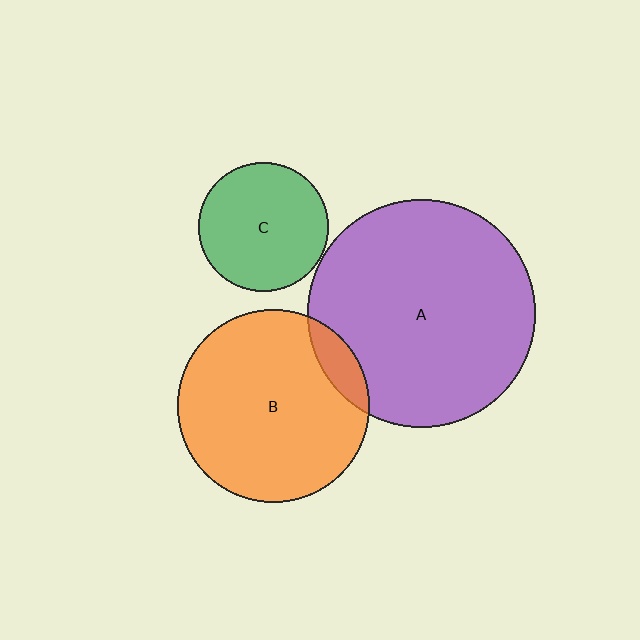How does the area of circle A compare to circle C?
Approximately 3.1 times.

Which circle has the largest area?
Circle A (purple).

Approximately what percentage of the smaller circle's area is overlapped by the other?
Approximately 10%.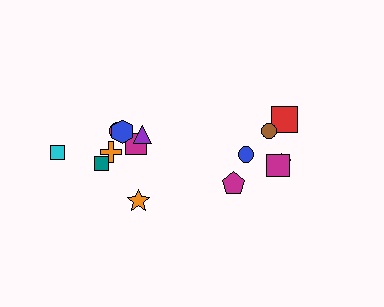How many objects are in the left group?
There are 8 objects.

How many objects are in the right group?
There are 6 objects.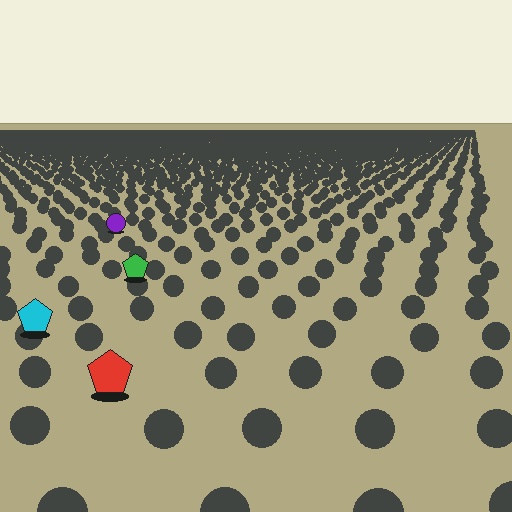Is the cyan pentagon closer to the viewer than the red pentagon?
No. The red pentagon is closer — you can tell from the texture gradient: the ground texture is coarser near it.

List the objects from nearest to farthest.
From nearest to farthest: the red pentagon, the cyan pentagon, the green pentagon, the purple circle.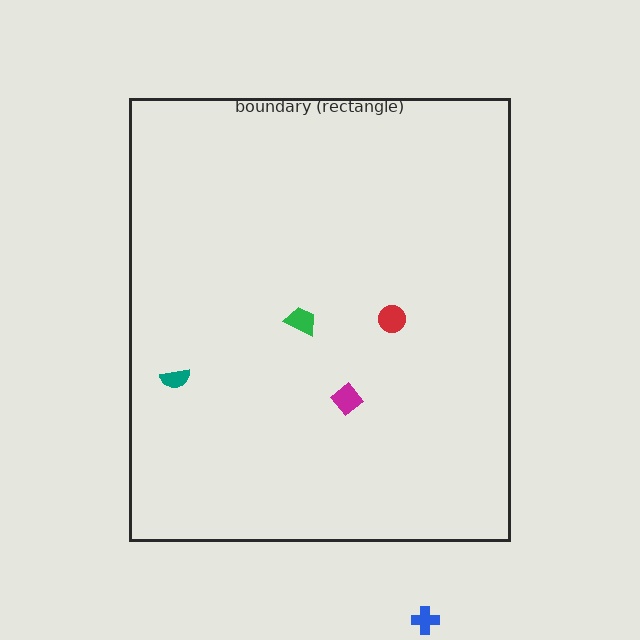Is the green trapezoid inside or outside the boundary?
Inside.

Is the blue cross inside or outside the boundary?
Outside.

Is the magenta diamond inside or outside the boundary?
Inside.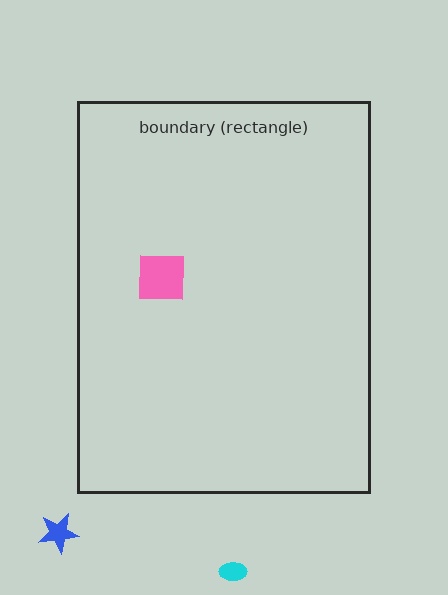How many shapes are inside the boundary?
1 inside, 2 outside.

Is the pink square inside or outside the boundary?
Inside.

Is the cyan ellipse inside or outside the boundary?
Outside.